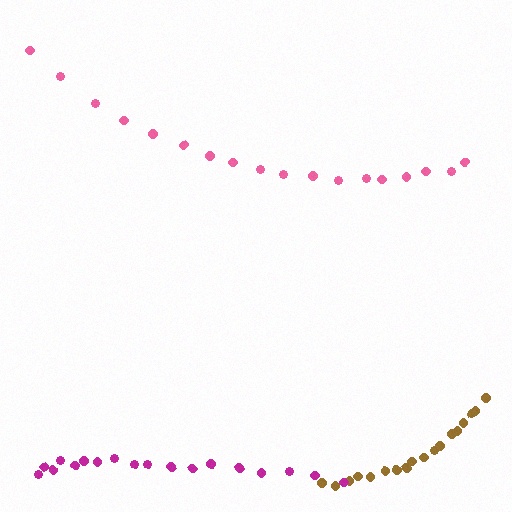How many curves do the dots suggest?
There are 3 distinct paths.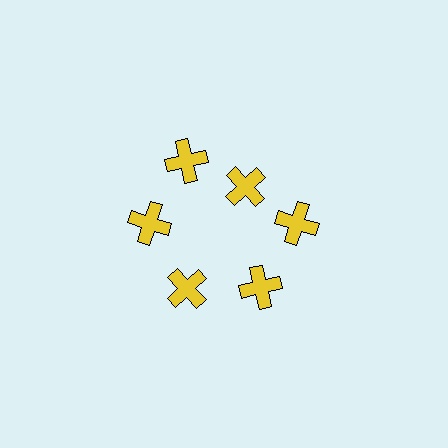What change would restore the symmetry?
The symmetry would be restored by moving it outward, back onto the ring so that all 6 crosses sit at equal angles and equal distance from the center.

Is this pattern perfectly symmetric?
No. The 6 yellow crosses are arranged in a ring, but one element near the 1 o'clock position is pulled inward toward the center, breaking the 6-fold rotational symmetry.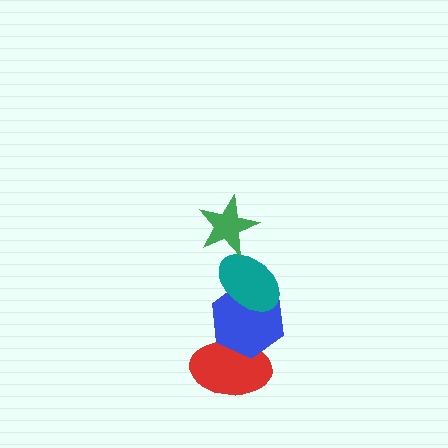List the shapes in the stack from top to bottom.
From top to bottom: the green star, the teal ellipse, the blue hexagon, the red ellipse.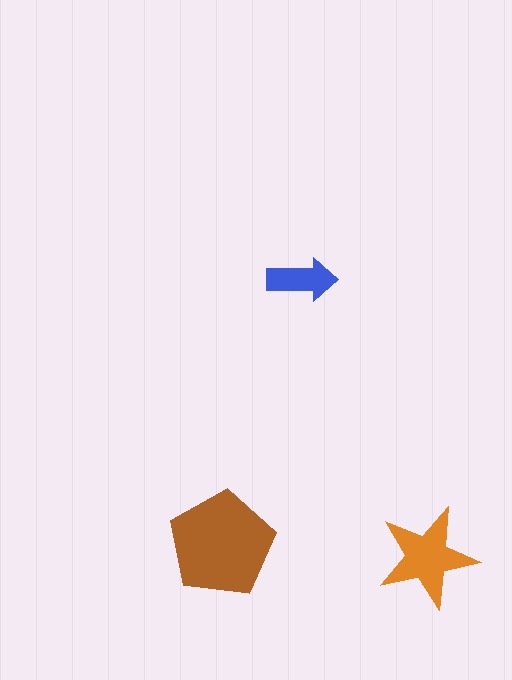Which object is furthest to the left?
The brown pentagon is leftmost.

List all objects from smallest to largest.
The blue arrow, the orange star, the brown pentagon.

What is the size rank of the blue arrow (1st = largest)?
3rd.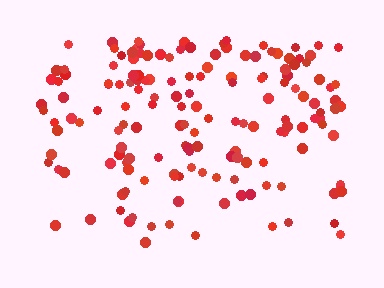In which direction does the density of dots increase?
From bottom to top, with the top side densest.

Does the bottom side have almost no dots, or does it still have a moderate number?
Still a moderate number, just noticeably fewer than the top.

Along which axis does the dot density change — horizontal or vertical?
Vertical.